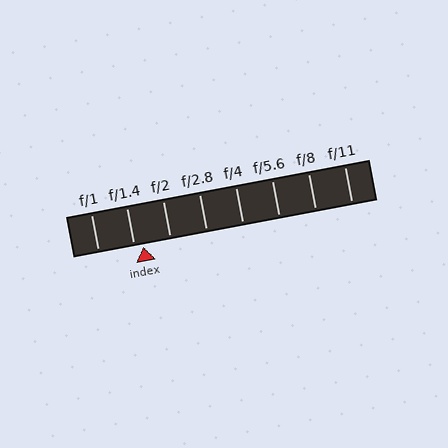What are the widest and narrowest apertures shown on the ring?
The widest aperture shown is f/1 and the narrowest is f/11.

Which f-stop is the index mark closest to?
The index mark is closest to f/1.4.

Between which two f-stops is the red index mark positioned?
The index mark is between f/1.4 and f/2.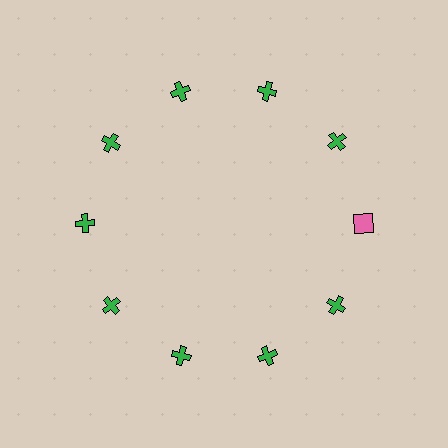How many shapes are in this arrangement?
There are 10 shapes arranged in a ring pattern.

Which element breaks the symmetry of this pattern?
The pink square at roughly the 3 o'clock position breaks the symmetry. All other shapes are green crosses.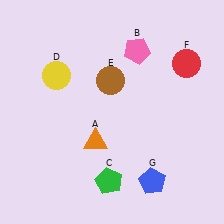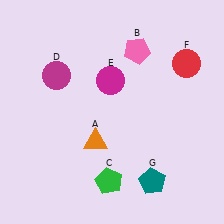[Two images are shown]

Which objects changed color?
D changed from yellow to magenta. E changed from brown to magenta. G changed from blue to teal.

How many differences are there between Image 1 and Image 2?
There are 3 differences between the two images.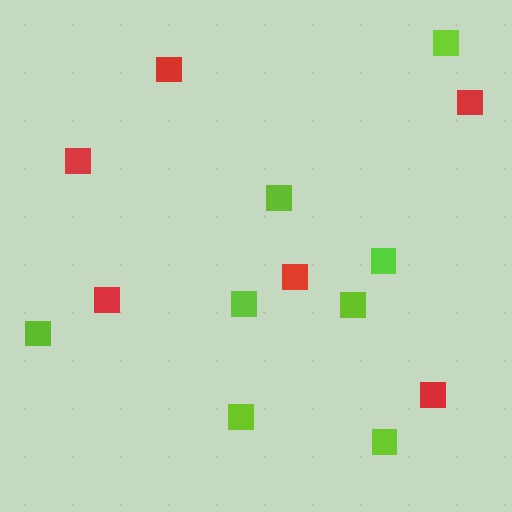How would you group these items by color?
There are 2 groups: one group of red squares (6) and one group of lime squares (8).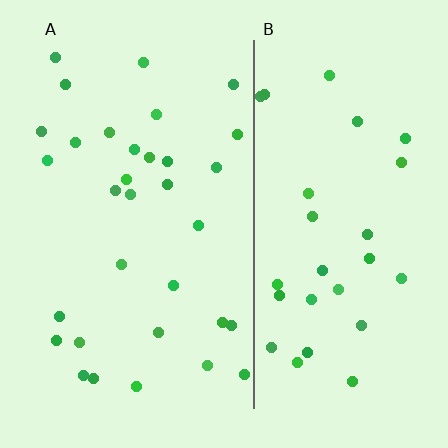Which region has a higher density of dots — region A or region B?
A (the left).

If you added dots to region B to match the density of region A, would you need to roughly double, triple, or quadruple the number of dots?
Approximately double.